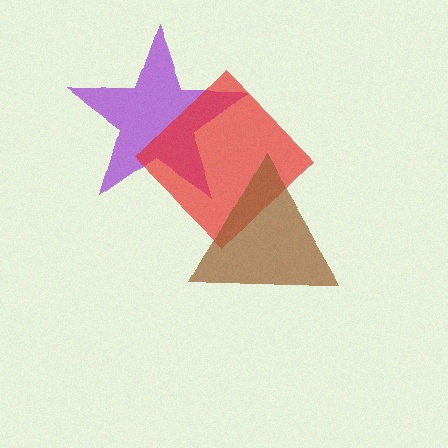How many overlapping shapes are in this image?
There are 3 overlapping shapes in the image.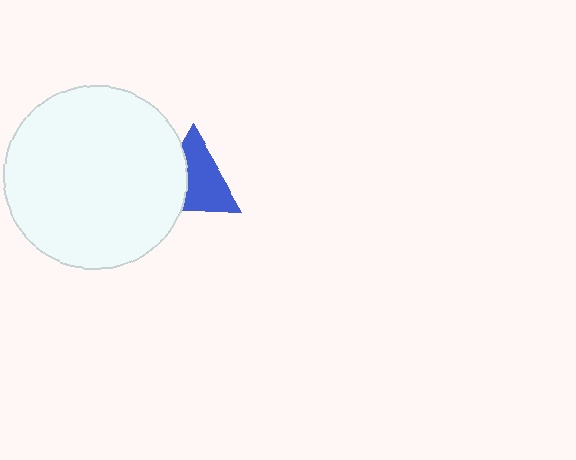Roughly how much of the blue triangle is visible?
About half of it is visible (roughly 62%).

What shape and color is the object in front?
The object in front is a white circle.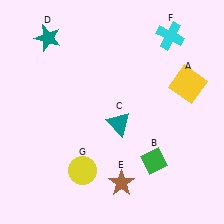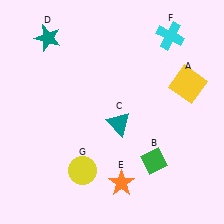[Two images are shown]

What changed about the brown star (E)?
In Image 1, E is brown. In Image 2, it changed to orange.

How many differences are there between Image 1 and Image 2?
There is 1 difference between the two images.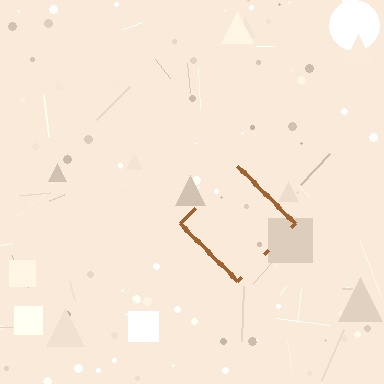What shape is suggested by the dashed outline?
The dashed outline suggests a diamond.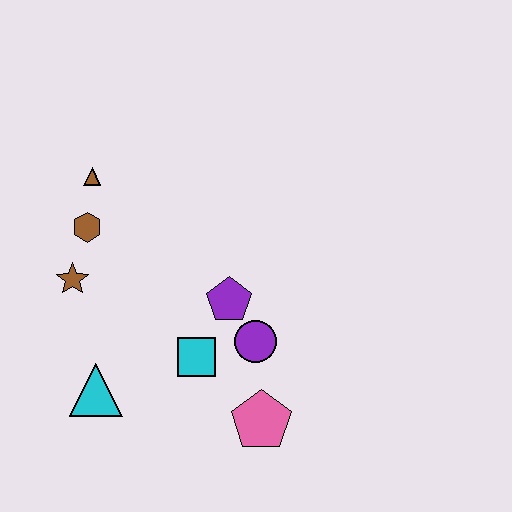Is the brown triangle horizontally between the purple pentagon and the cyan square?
No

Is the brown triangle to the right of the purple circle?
No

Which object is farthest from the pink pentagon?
The brown triangle is farthest from the pink pentagon.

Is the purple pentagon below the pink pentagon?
No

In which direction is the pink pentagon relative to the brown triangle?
The pink pentagon is below the brown triangle.